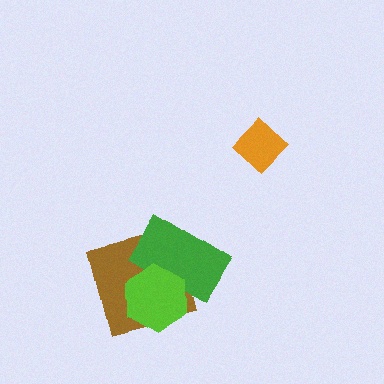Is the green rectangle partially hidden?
Yes, it is partially covered by another shape.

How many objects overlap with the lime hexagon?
2 objects overlap with the lime hexagon.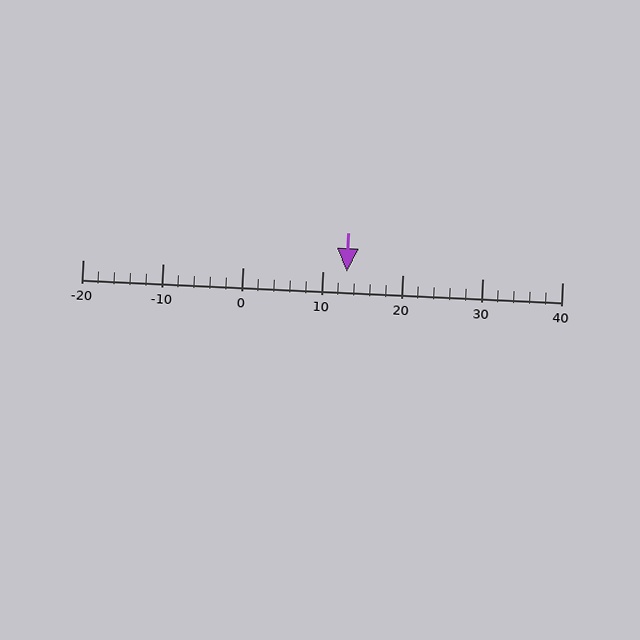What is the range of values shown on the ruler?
The ruler shows values from -20 to 40.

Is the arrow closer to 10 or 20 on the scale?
The arrow is closer to 10.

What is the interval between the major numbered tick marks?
The major tick marks are spaced 10 units apart.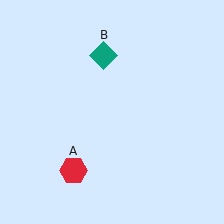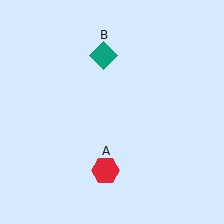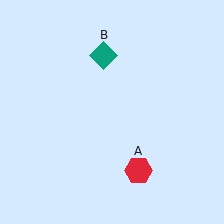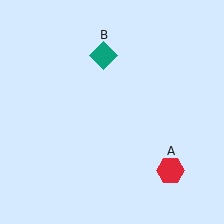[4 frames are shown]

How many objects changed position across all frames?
1 object changed position: red hexagon (object A).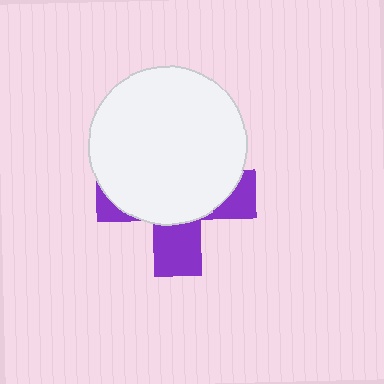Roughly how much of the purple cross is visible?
A small part of it is visible (roughly 35%).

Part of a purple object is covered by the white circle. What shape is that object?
It is a cross.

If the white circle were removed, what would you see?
You would see the complete purple cross.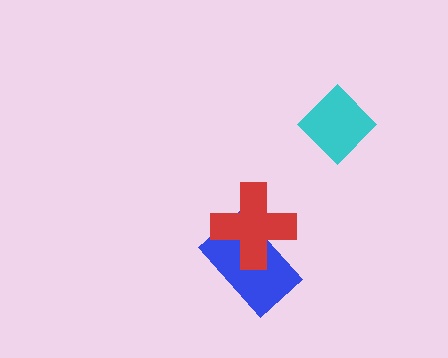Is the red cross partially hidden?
No, no other shape covers it.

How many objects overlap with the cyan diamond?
0 objects overlap with the cyan diamond.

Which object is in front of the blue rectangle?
The red cross is in front of the blue rectangle.